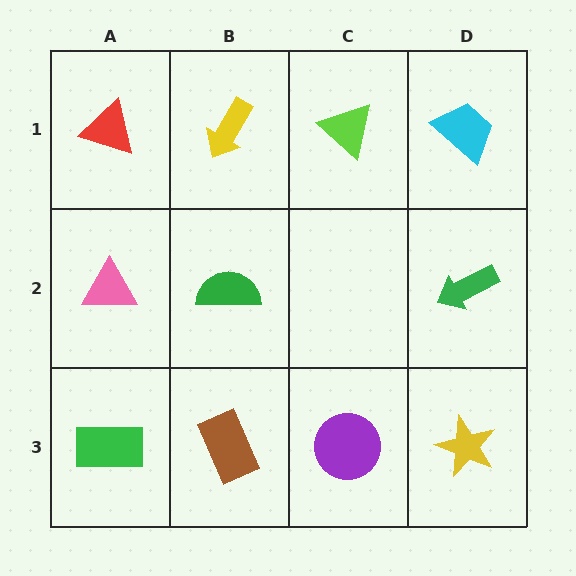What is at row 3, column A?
A green rectangle.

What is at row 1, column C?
A lime triangle.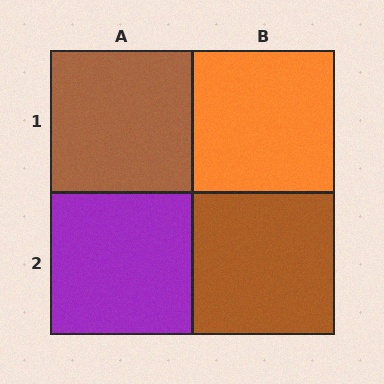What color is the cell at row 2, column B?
Brown.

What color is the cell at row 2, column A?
Purple.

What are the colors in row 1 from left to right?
Brown, orange.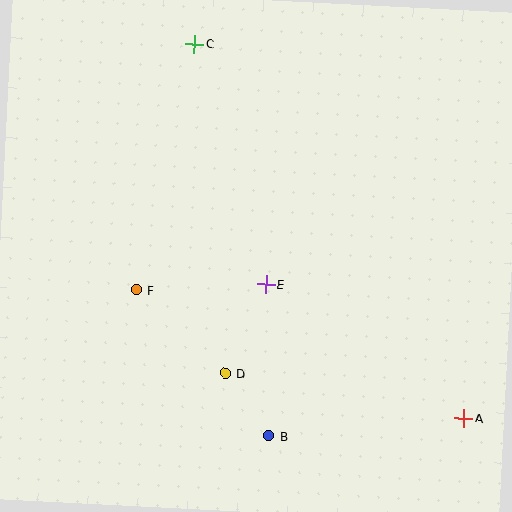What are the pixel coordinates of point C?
Point C is at (195, 44).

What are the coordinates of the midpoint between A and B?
The midpoint between A and B is at (366, 427).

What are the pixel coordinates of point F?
Point F is at (136, 290).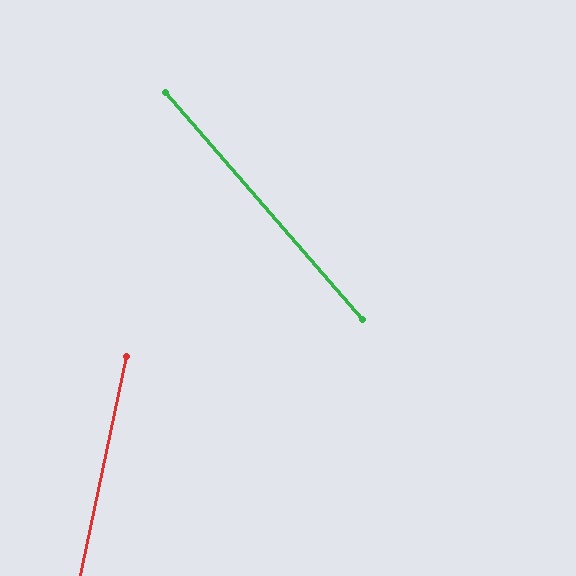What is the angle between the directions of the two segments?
Approximately 53 degrees.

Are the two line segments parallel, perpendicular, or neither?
Neither parallel nor perpendicular — they differ by about 53°.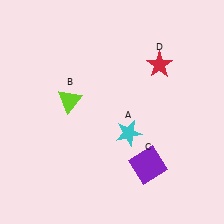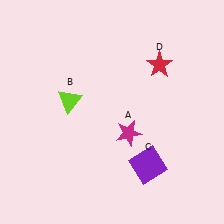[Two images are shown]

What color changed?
The star (A) changed from cyan in Image 1 to magenta in Image 2.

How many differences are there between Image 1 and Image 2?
There is 1 difference between the two images.